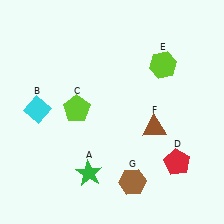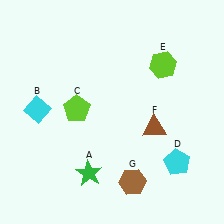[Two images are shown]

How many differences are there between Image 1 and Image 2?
There is 1 difference between the two images.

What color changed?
The pentagon (D) changed from red in Image 1 to cyan in Image 2.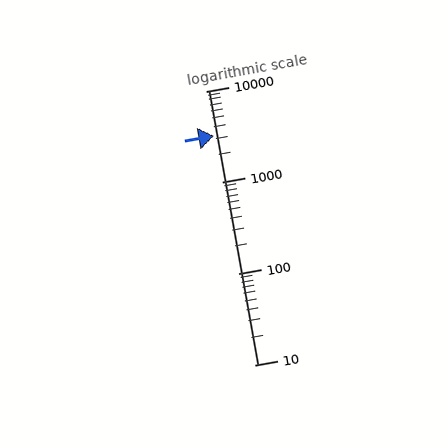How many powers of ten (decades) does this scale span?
The scale spans 3 decades, from 10 to 10000.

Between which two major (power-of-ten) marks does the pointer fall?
The pointer is between 1000 and 10000.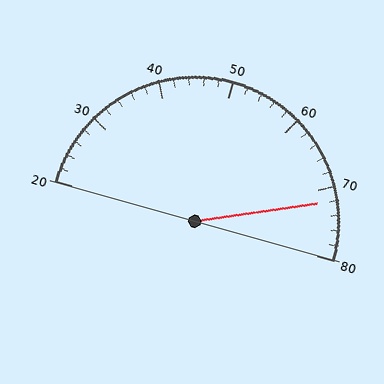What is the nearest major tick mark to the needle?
The nearest major tick mark is 70.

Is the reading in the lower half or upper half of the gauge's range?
The reading is in the upper half of the range (20 to 80).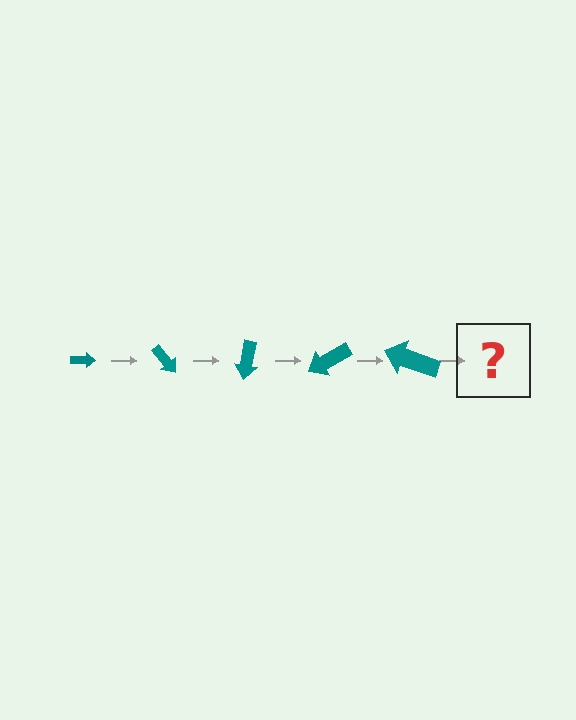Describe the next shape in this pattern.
It should be an arrow, larger than the previous one and rotated 250 degrees from the start.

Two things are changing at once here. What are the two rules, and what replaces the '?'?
The two rules are that the arrow grows larger each step and it rotates 50 degrees each step. The '?' should be an arrow, larger than the previous one and rotated 250 degrees from the start.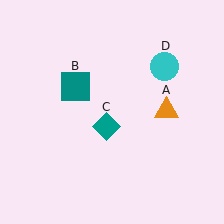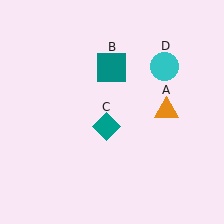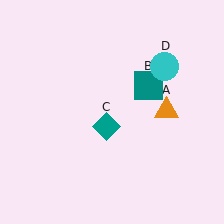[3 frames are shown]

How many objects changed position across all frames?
1 object changed position: teal square (object B).